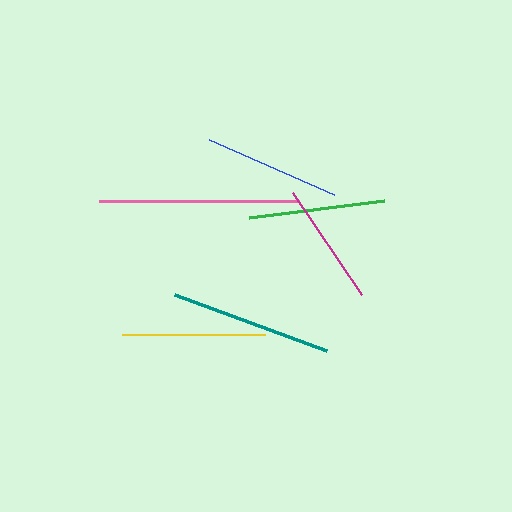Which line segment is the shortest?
The magenta line is the shortest at approximately 123 pixels.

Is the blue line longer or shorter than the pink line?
The pink line is longer than the blue line.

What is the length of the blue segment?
The blue segment is approximately 137 pixels long.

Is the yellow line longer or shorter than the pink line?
The pink line is longer than the yellow line.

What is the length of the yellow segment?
The yellow segment is approximately 144 pixels long.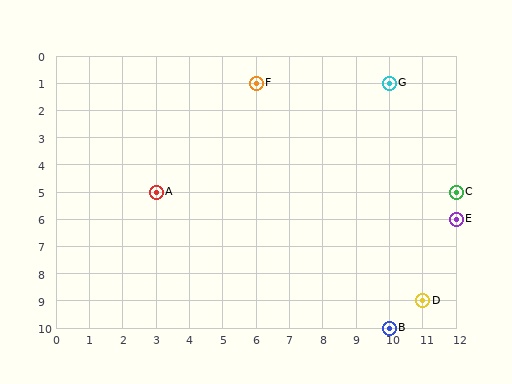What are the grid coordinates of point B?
Point B is at grid coordinates (10, 10).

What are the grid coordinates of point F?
Point F is at grid coordinates (6, 1).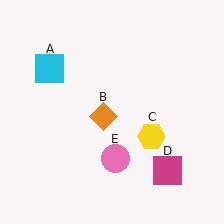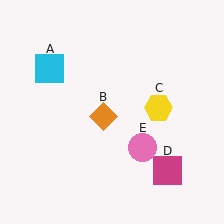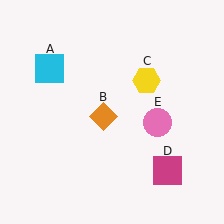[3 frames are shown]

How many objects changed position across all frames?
2 objects changed position: yellow hexagon (object C), pink circle (object E).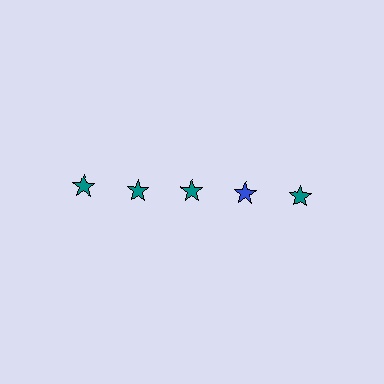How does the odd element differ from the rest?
It has a different color: blue instead of teal.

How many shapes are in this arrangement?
There are 5 shapes arranged in a grid pattern.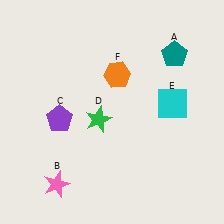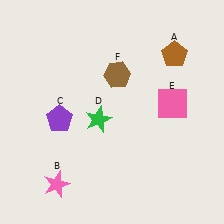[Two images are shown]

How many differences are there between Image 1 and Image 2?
There are 3 differences between the two images.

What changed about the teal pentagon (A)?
In Image 1, A is teal. In Image 2, it changed to brown.